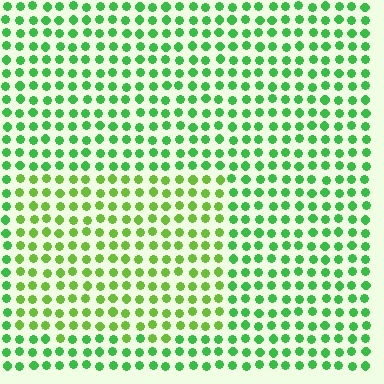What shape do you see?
I see a rectangle.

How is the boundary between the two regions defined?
The boundary is defined purely by a slight shift in hue (about 29 degrees). Spacing, size, and orientation are identical on both sides.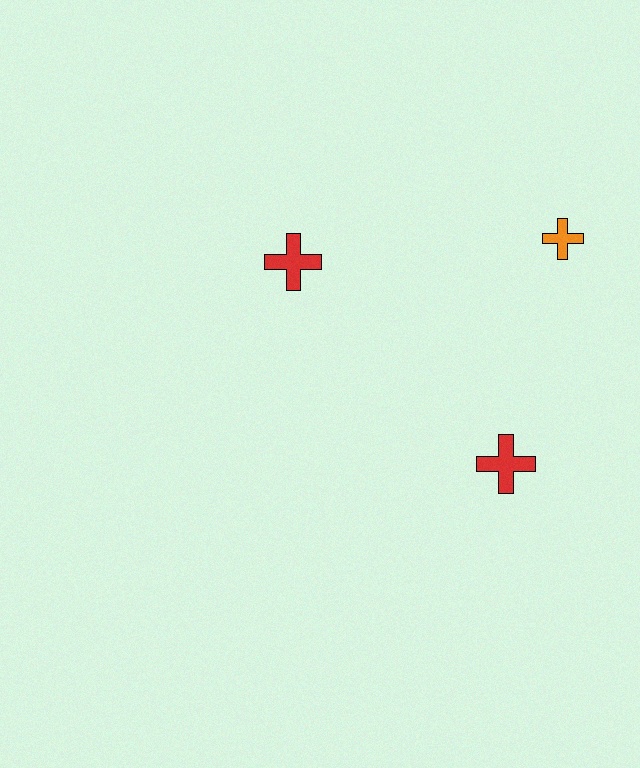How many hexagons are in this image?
There are no hexagons.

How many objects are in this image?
There are 3 objects.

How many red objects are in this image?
There are 2 red objects.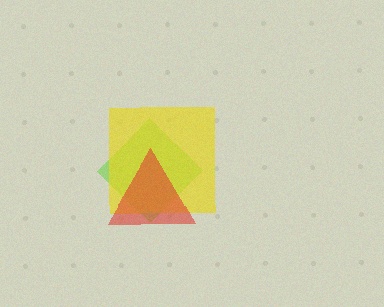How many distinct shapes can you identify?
There are 3 distinct shapes: a lime diamond, a yellow square, a red triangle.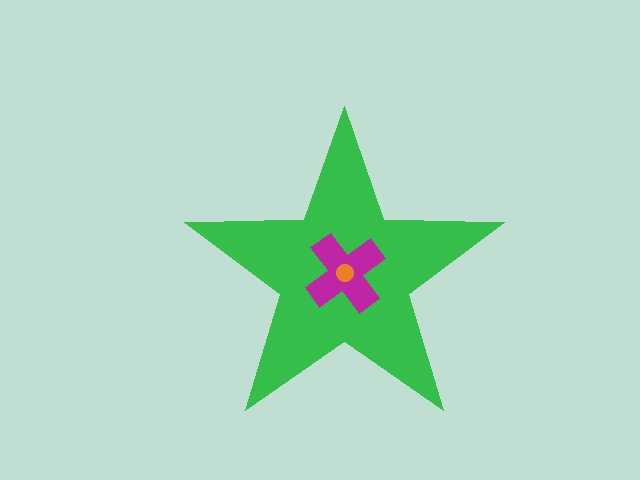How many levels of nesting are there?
3.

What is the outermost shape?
The green star.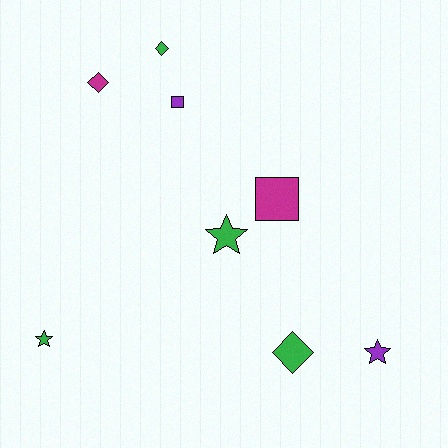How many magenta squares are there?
There is 1 magenta square.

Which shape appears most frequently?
Star, with 3 objects.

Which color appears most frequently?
Green, with 4 objects.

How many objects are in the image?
There are 8 objects.